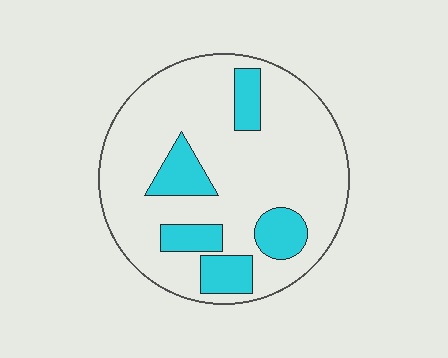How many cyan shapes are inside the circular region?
5.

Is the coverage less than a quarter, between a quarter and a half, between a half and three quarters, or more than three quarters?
Less than a quarter.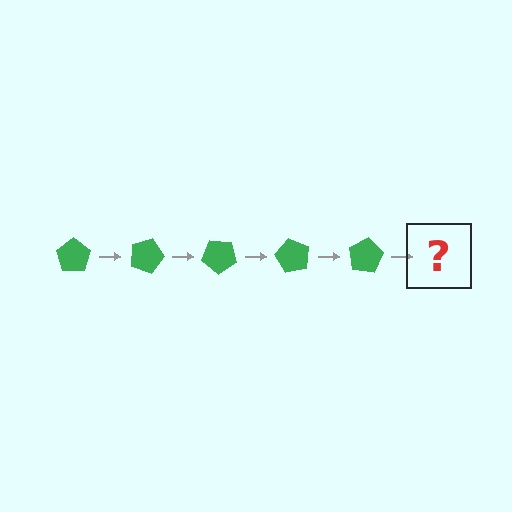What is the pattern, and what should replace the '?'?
The pattern is that the pentagon rotates 20 degrees each step. The '?' should be a green pentagon rotated 100 degrees.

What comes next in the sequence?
The next element should be a green pentagon rotated 100 degrees.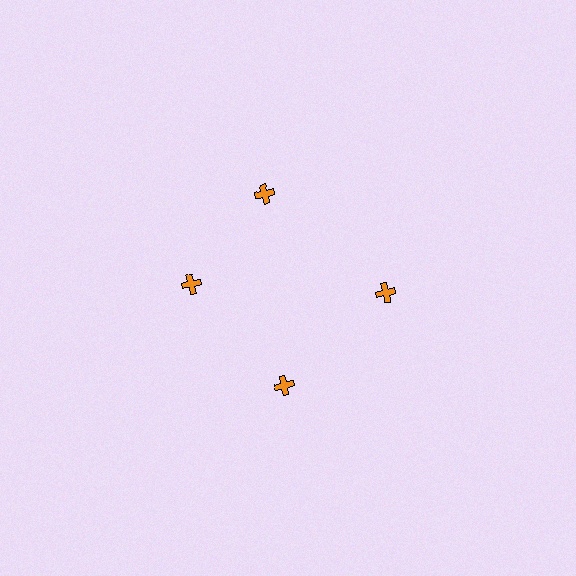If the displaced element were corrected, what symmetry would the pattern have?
It would have 4-fold rotational symmetry — the pattern would map onto itself every 90 degrees.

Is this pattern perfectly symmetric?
No. The 4 orange crosses are arranged in a ring, but one element near the 12 o'clock position is rotated out of alignment along the ring, breaking the 4-fold rotational symmetry.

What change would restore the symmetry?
The symmetry would be restored by rotating it back into even spacing with its neighbors so that all 4 crosses sit at equal angles and equal distance from the center.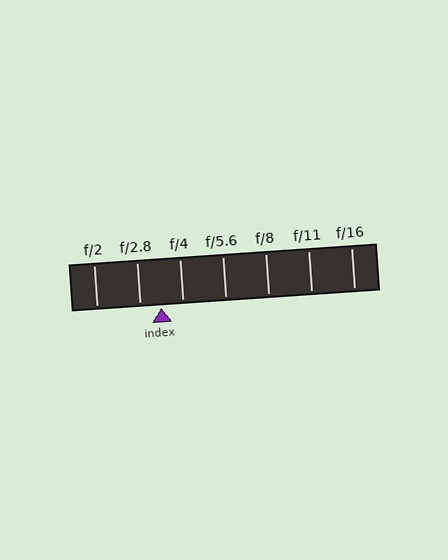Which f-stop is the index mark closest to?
The index mark is closest to f/2.8.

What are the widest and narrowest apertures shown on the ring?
The widest aperture shown is f/2 and the narrowest is f/16.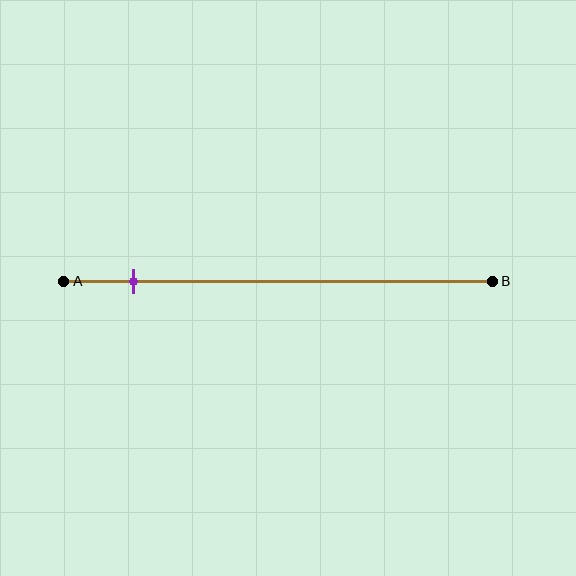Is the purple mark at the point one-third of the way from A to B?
No, the mark is at about 15% from A, not at the 33% one-third point.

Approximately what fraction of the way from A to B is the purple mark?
The purple mark is approximately 15% of the way from A to B.